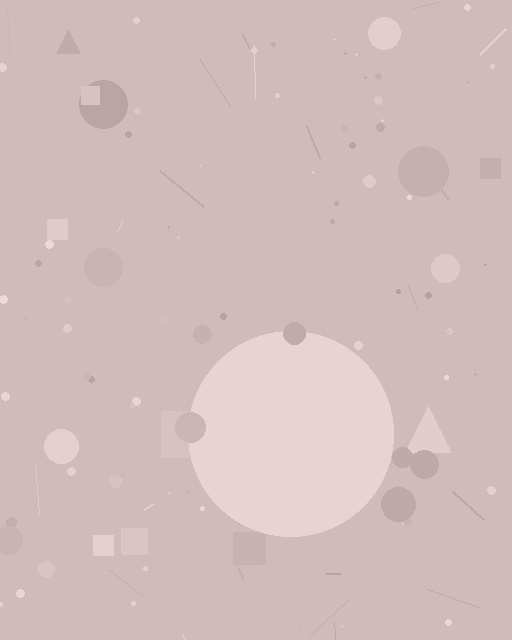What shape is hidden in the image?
A circle is hidden in the image.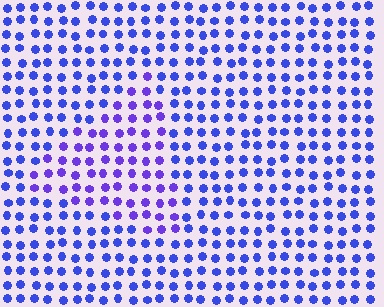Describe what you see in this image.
The image is filled with small blue elements in a uniform arrangement. A triangle-shaped region is visible where the elements are tinted to a slightly different hue, forming a subtle color boundary.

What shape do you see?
I see a triangle.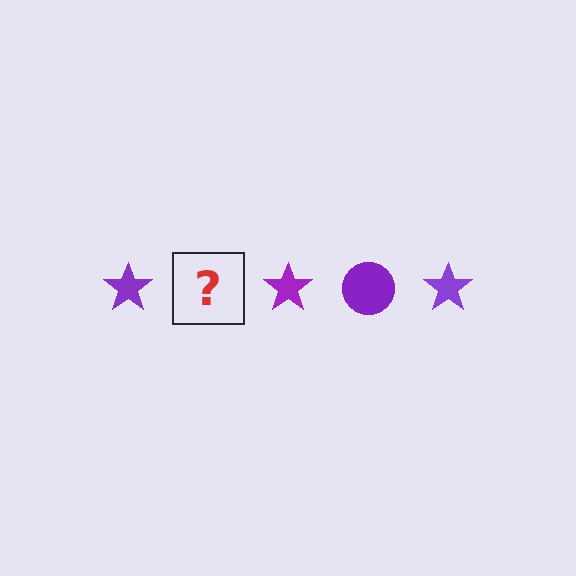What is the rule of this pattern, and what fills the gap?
The rule is that the pattern cycles through star, circle shapes in purple. The gap should be filled with a purple circle.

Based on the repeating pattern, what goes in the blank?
The blank should be a purple circle.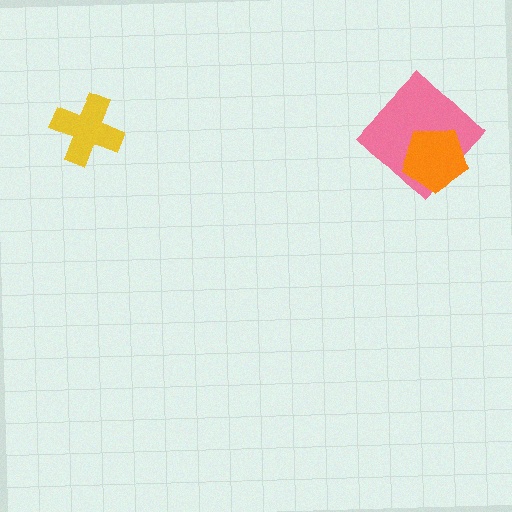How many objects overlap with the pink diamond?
1 object overlaps with the pink diamond.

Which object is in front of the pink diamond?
The orange pentagon is in front of the pink diamond.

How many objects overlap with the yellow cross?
0 objects overlap with the yellow cross.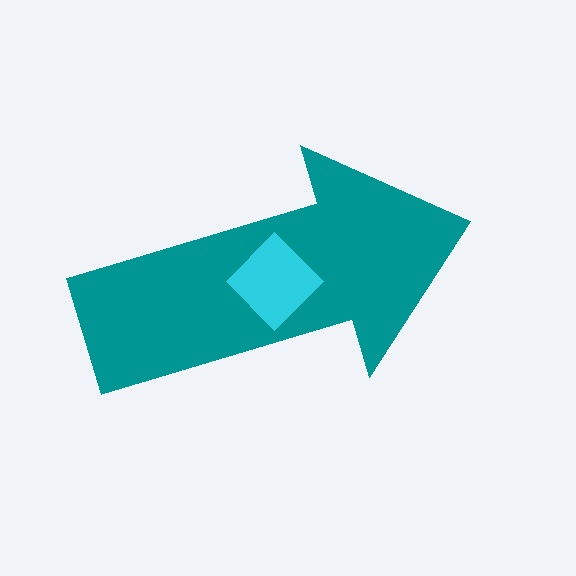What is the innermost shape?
The cyan diamond.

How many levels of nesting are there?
2.